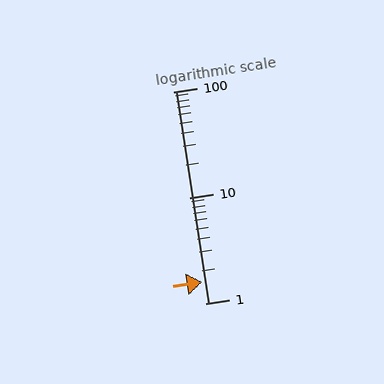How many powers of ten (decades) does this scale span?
The scale spans 2 decades, from 1 to 100.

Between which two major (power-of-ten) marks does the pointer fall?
The pointer is between 1 and 10.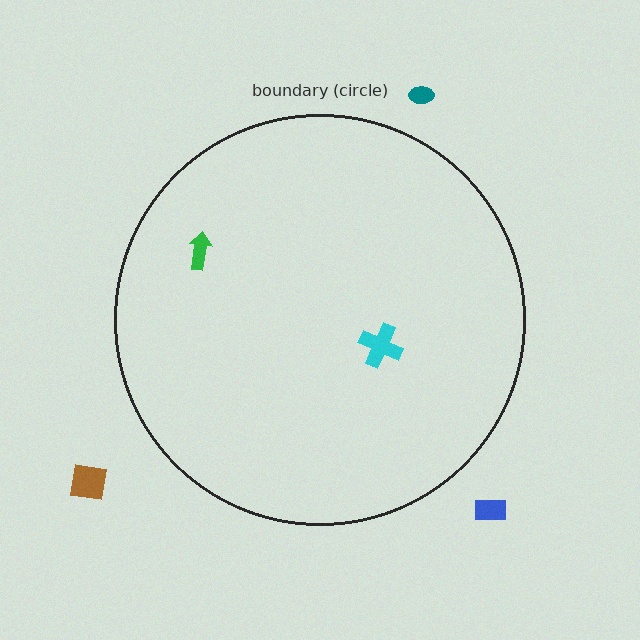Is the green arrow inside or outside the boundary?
Inside.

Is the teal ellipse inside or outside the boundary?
Outside.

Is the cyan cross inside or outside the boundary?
Inside.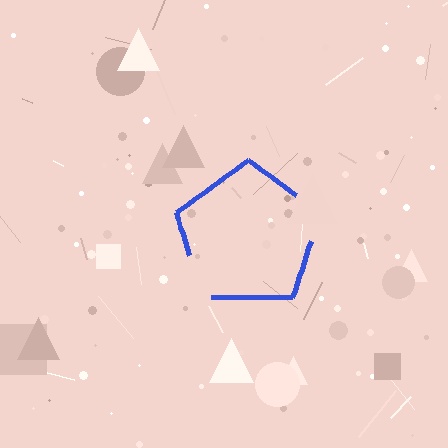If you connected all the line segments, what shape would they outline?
They would outline a pentagon.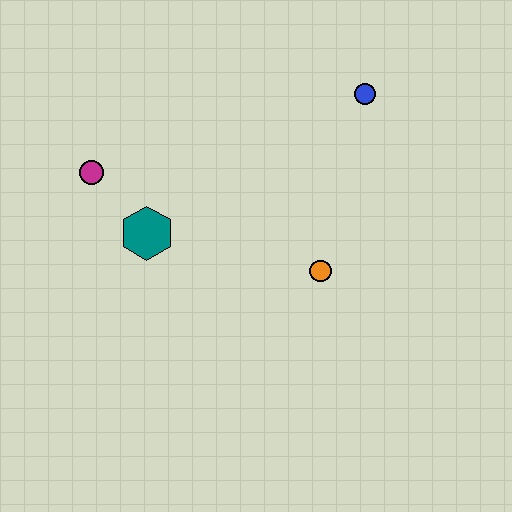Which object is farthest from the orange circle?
The magenta circle is farthest from the orange circle.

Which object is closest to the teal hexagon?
The magenta circle is closest to the teal hexagon.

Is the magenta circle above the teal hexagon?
Yes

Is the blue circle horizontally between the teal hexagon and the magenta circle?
No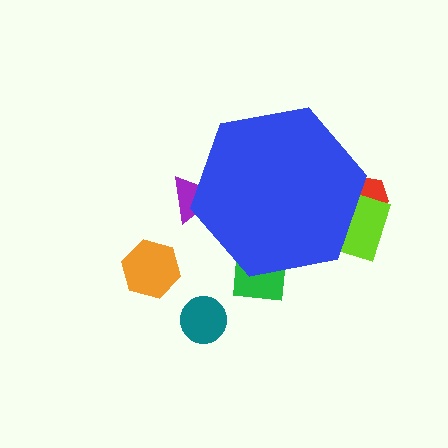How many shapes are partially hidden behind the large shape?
4 shapes are partially hidden.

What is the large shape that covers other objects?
A blue hexagon.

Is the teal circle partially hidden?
No, the teal circle is fully visible.